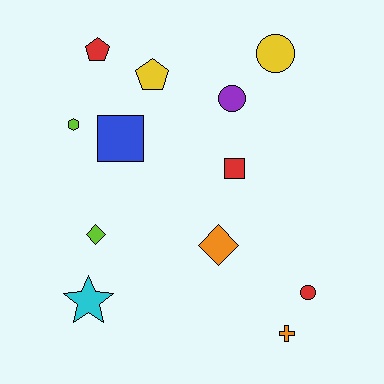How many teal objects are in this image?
There are no teal objects.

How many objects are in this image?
There are 12 objects.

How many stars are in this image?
There is 1 star.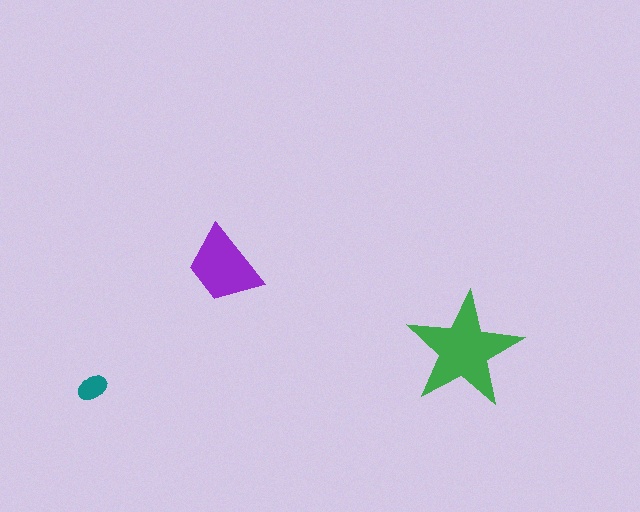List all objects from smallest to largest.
The teal ellipse, the purple trapezoid, the green star.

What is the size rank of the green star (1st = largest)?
1st.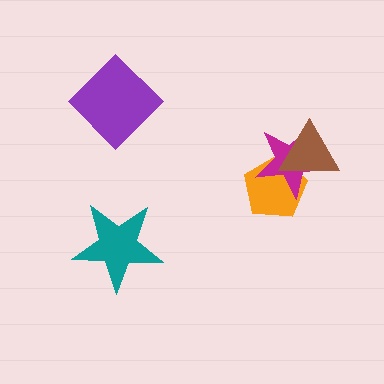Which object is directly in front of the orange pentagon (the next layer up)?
The magenta star is directly in front of the orange pentagon.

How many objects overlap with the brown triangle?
2 objects overlap with the brown triangle.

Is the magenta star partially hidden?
Yes, it is partially covered by another shape.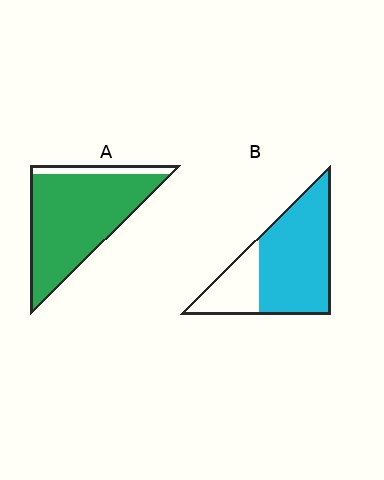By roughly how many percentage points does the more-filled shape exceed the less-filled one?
By roughly 15 percentage points (A over B).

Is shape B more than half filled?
Yes.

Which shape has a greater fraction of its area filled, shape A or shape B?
Shape A.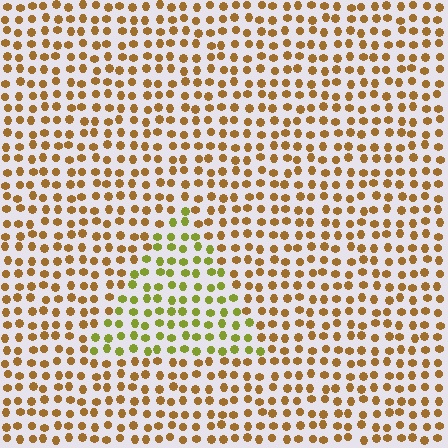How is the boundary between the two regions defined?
The boundary is defined purely by a slight shift in hue (about 41 degrees). Spacing, size, and orientation are identical on both sides.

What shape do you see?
I see a triangle.